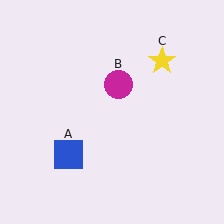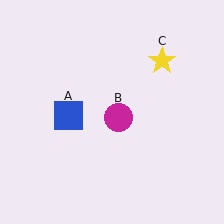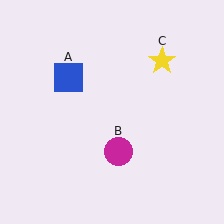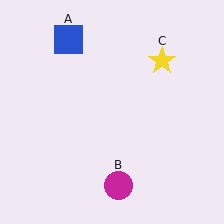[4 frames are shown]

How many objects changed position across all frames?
2 objects changed position: blue square (object A), magenta circle (object B).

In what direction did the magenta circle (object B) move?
The magenta circle (object B) moved down.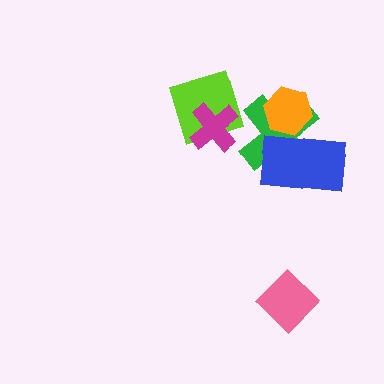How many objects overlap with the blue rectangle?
2 objects overlap with the blue rectangle.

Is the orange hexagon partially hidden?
Yes, it is partially covered by another shape.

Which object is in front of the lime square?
The magenta cross is in front of the lime square.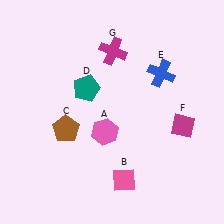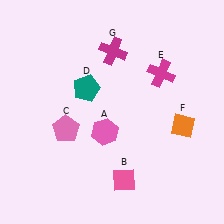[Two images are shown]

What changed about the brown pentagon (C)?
In Image 1, C is brown. In Image 2, it changed to pink.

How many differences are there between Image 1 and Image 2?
There are 3 differences between the two images.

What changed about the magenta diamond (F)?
In Image 1, F is magenta. In Image 2, it changed to orange.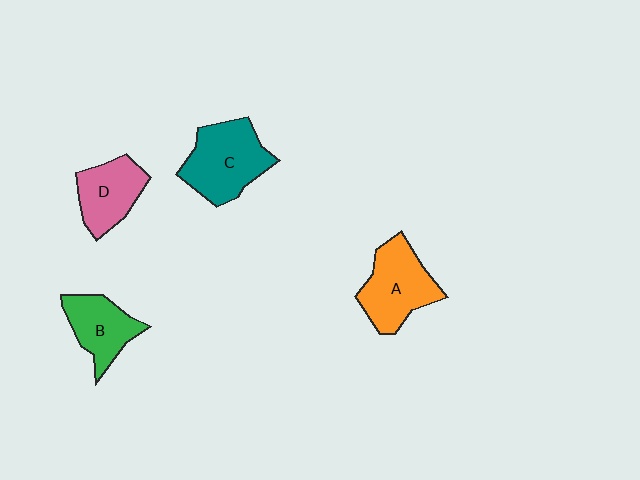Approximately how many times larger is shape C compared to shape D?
Approximately 1.4 times.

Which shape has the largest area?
Shape C (teal).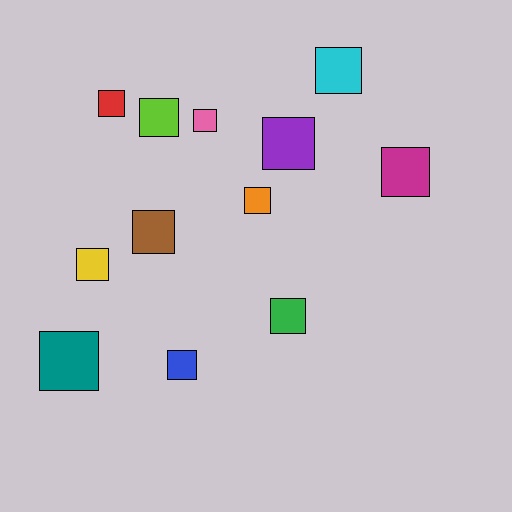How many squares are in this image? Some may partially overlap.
There are 12 squares.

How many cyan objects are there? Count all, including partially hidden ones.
There is 1 cyan object.